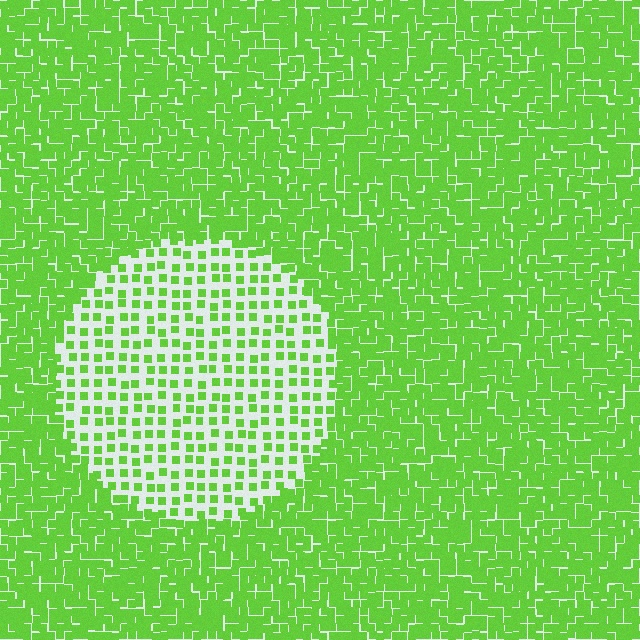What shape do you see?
I see a circle.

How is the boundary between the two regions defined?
The boundary is defined by a change in element density (approximately 2.6x ratio). All elements are the same color, size, and shape.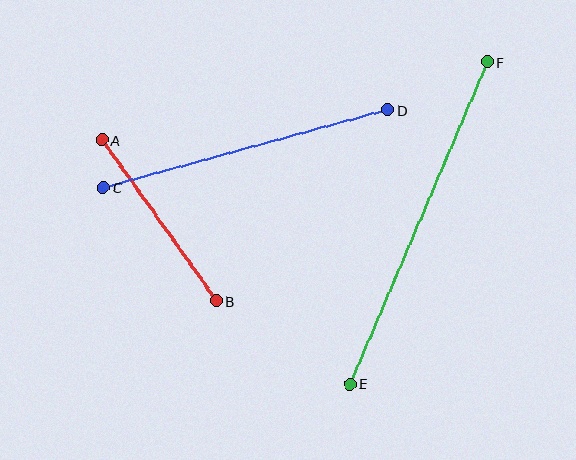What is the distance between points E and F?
The distance is approximately 350 pixels.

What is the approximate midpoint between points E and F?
The midpoint is at approximately (419, 223) pixels.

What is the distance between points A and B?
The distance is approximately 197 pixels.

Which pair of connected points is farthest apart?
Points E and F are farthest apart.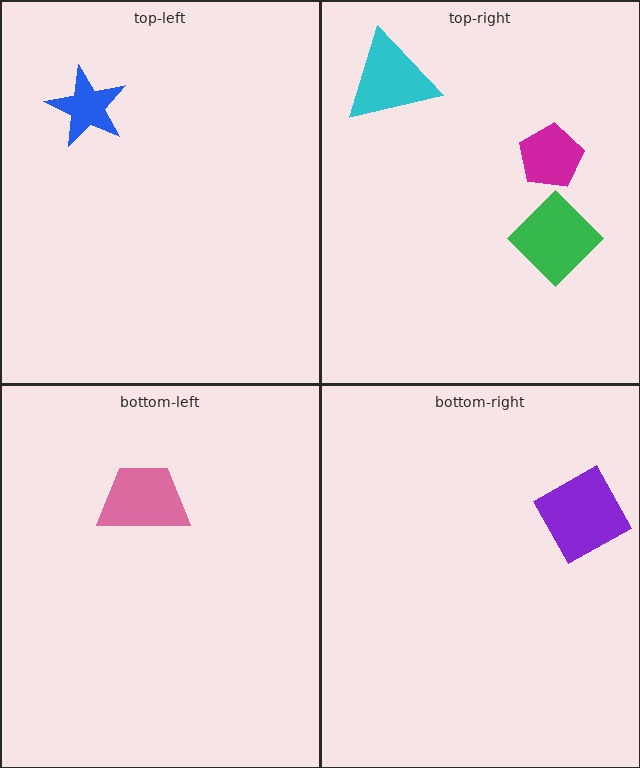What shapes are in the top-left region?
The blue star.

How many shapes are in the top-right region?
3.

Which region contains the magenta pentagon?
The top-right region.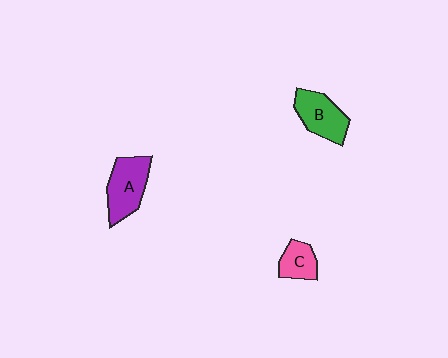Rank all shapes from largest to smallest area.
From largest to smallest: A (purple), B (green), C (pink).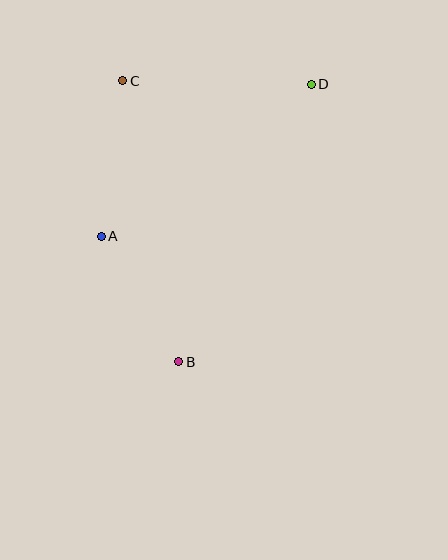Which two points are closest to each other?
Points A and B are closest to each other.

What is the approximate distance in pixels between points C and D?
The distance between C and D is approximately 189 pixels.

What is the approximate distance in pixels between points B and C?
The distance between B and C is approximately 287 pixels.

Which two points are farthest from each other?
Points B and D are farthest from each other.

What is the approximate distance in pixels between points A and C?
The distance between A and C is approximately 157 pixels.